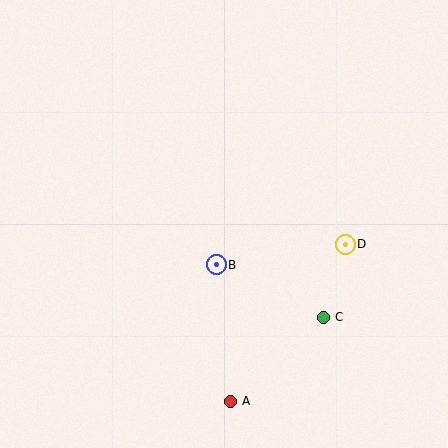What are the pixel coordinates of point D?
Point D is at (345, 244).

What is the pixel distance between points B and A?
The distance between B and A is 137 pixels.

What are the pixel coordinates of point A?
Point A is at (230, 401).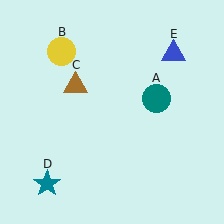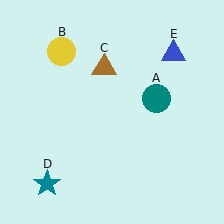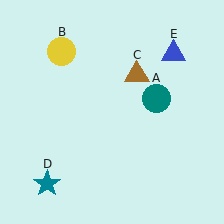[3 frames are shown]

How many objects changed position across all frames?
1 object changed position: brown triangle (object C).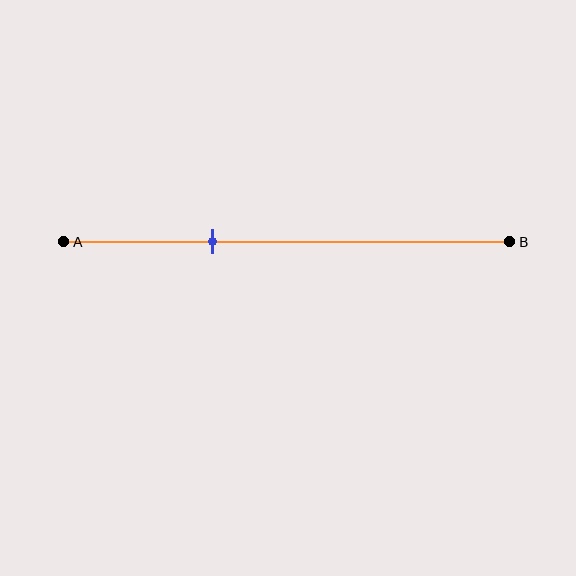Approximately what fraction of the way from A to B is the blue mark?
The blue mark is approximately 35% of the way from A to B.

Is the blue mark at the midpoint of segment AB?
No, the mark is at about 35% from A, not at the 50% midpoint.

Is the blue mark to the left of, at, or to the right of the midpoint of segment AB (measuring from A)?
The blue mark is to the left of the midpoint of segment AB.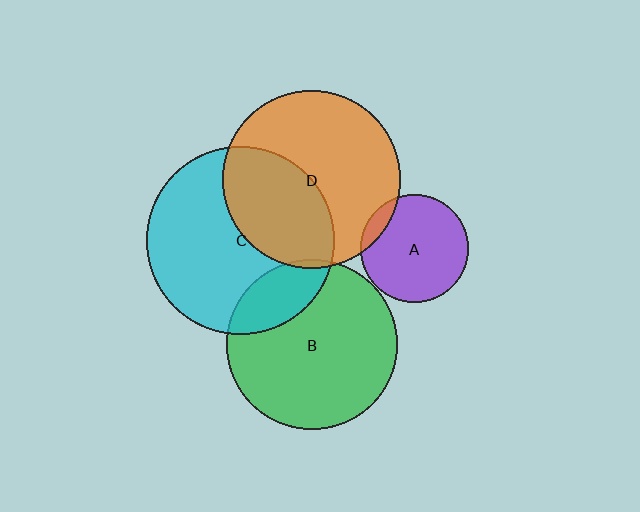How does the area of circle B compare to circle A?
Approximately 2.5 times.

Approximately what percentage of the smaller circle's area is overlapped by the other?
Approximately 20%.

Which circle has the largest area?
Circle C (cyan).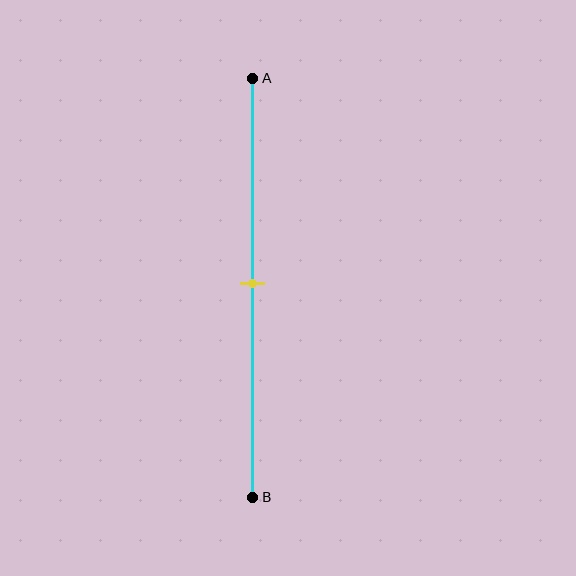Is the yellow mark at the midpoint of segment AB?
Yes, the mark is approximately at the midpoint.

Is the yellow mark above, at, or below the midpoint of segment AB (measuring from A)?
The yellow mark is approximately at the midpoint of segment AB.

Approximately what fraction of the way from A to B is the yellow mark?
The yellow mark is approximately 50% of the way from A to B.